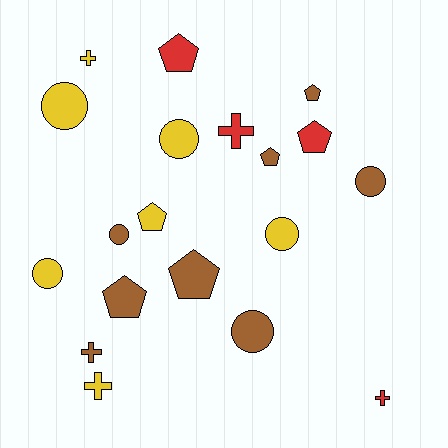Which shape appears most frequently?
Pentagon, with 7 objects.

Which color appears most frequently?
Brown, with 8 objects.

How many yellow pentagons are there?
There is 1 yellow pentagon.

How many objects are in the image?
There are 19 objects.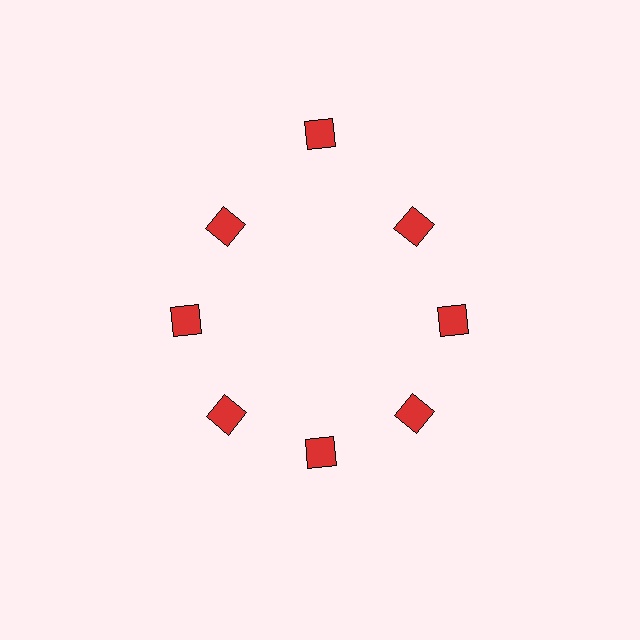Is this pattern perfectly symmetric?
No. The 8 red squares are arranged in a ring, but one element near the 12 o'clock position is pushed outward from the center, breaking the 8-fold rotational symmetry.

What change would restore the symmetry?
The symmetry would be restored by moving it inward, back onto the ring so that all 8 squares sit at equal angles and equal distance from the center.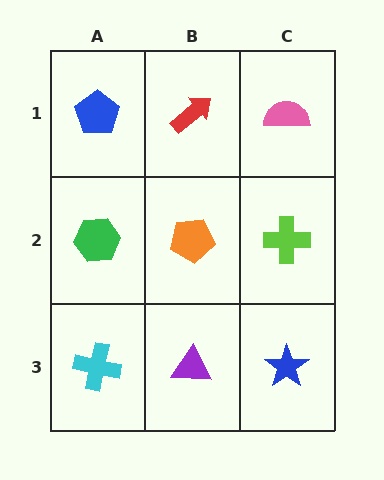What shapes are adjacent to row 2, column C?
A pink semicircle (row 1, column C), a blue star (row 3, column C), an orange pentagon (row 2, column B).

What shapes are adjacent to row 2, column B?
A red arrow (row 1, column B), a purple triangle (row 3, column B), a green hexagon (row 2, column A), a lime cross (row 2, column C).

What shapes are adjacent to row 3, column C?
A lime cross (row 2, column C), a purple triangle (row 3, column B).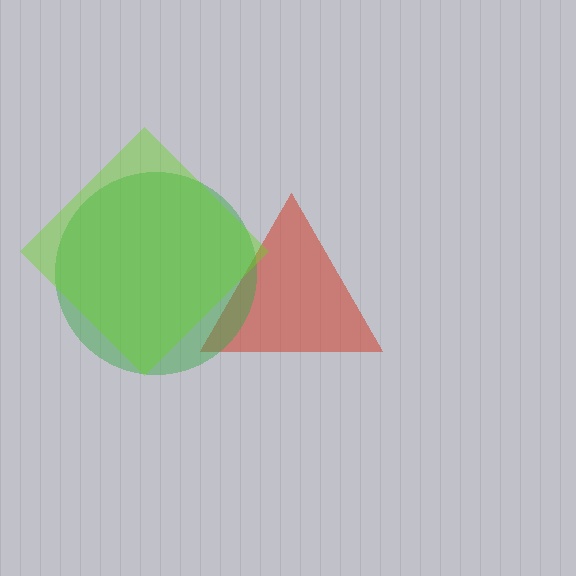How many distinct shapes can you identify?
There are 3 distinct shapes: a red triangle, a green circle, a lime diamond.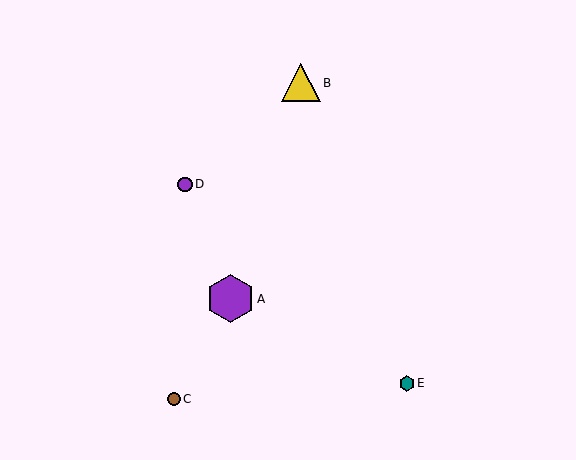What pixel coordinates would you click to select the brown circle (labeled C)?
Click at (174, 399) to select the brown circle C.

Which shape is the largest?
The purple hexagon (labeled A) is the largest.